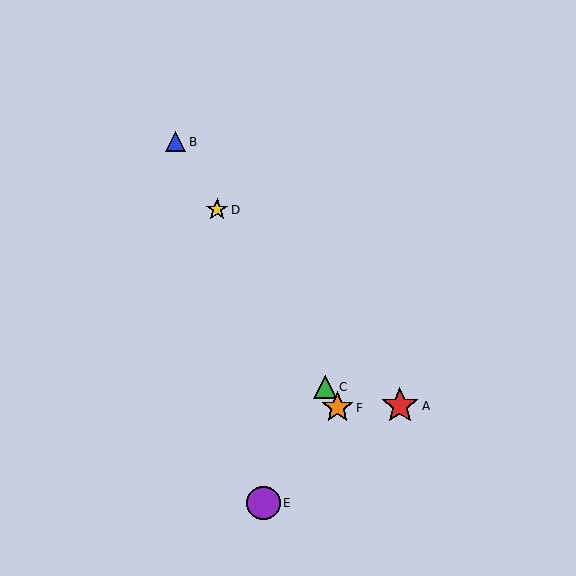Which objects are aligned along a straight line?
Objects B, C, D, F are aligned along a straight line.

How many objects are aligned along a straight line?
4 objects (B, C, D, F) are aligned along a straight line.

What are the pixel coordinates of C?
Object C is at (325, 387).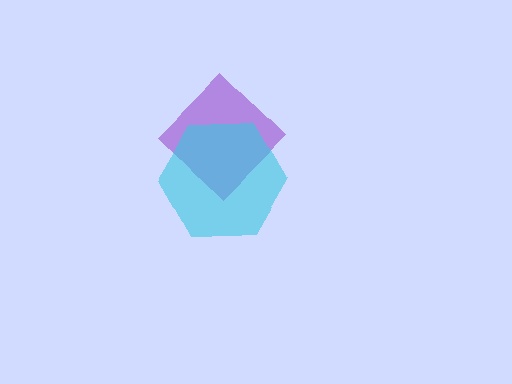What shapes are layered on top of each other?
The layered shapes are: a purple diamond, a cyan hexagon.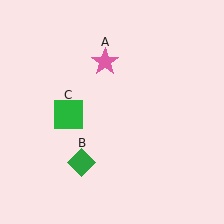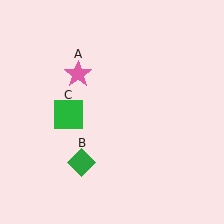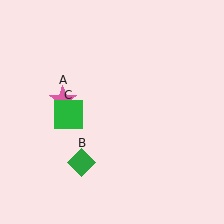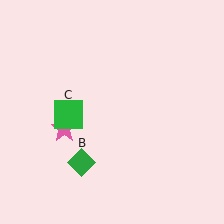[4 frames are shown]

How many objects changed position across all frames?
1 object changed position: pink star (object A).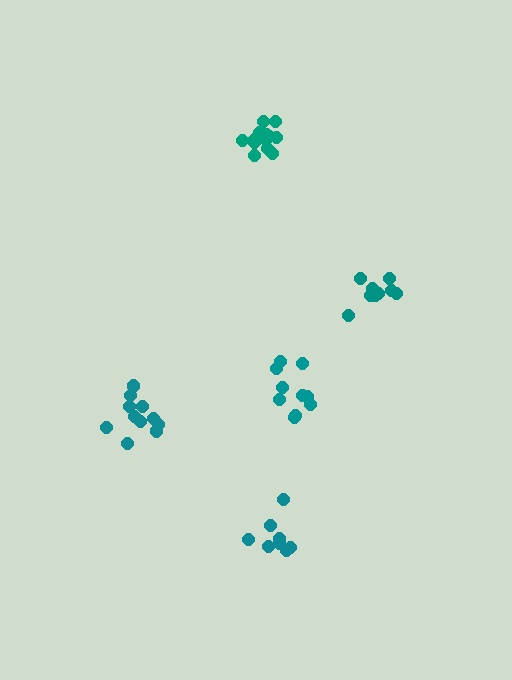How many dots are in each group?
Group 1: 9 dots, Group 2: 8 dots, Group 3: 10 dots, Group 4: 11 dots, Group 5: 14 dots (52 total).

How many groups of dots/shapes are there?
There are 5 groups.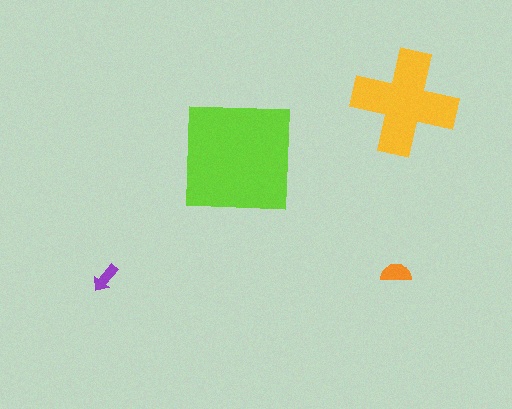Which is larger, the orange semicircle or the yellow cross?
The yellow cross.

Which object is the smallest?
The purple arrow.